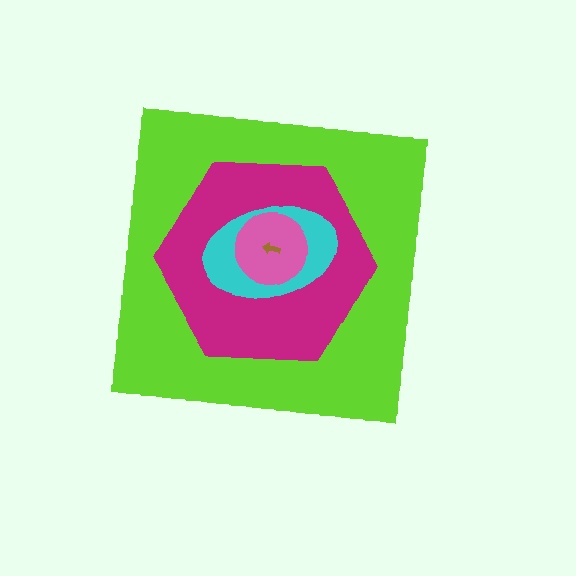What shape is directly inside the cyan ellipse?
The pink circle.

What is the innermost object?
The brown arrow.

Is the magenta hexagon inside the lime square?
Yes.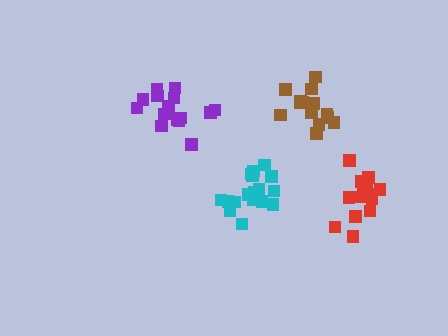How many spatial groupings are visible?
There are 4 spatial groupings.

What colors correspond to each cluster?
The clusters are colored: brown, red, purple, cyan.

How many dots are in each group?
Group 1: 15 dots, Group 2: 15 dots, Group 3: 17 dots, Group 4: 17 dots (64 total).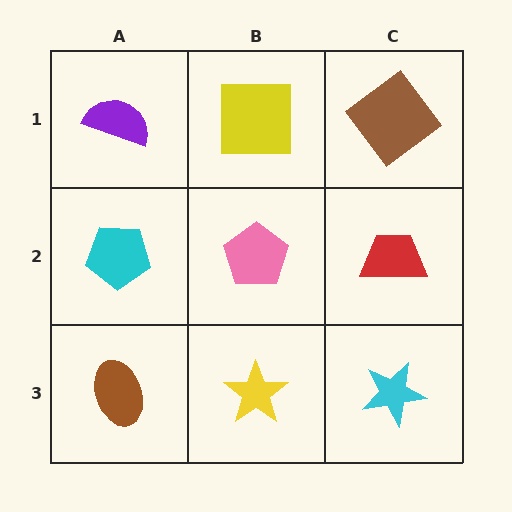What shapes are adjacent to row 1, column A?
A cyan pentagon (row 2, column A), a yellow square (row 1, column B).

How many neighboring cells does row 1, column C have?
2.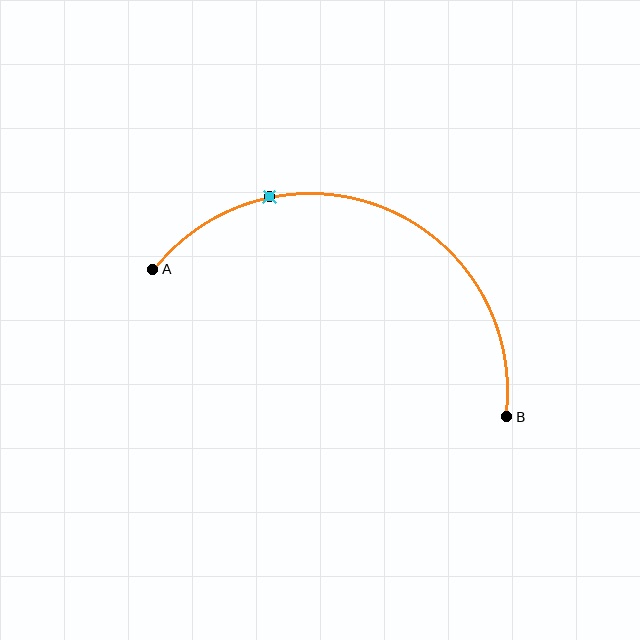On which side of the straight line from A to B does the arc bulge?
The arc bulges above the straight line connecting A and B.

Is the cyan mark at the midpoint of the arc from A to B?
No. The cyan mark lies on the arc but is closer to endpoint A. The arc midpoint would be at the point on the curve equidistant along the arc from both A and B.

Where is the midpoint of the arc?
The arc midpoint is the point on the curve farthest from the straight line joining A and B. It sits above that line.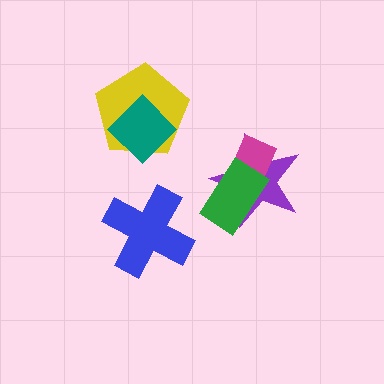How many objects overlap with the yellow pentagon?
1 object overlaps with the yellow pentagon.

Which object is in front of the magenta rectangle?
The green rectangle is in front of the magenta rectangle.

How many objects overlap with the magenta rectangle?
2 objects overlap with the magenta rectangle.